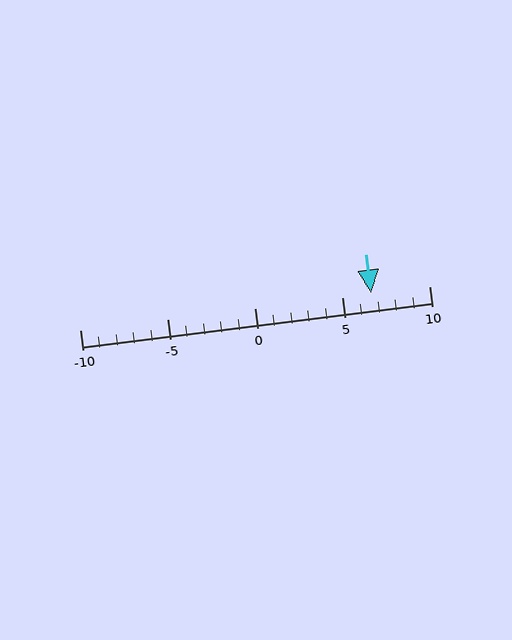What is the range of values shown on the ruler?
The ruler shows values from -10 to 10.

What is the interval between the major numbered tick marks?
The major tick marks are spaced 5 units apart.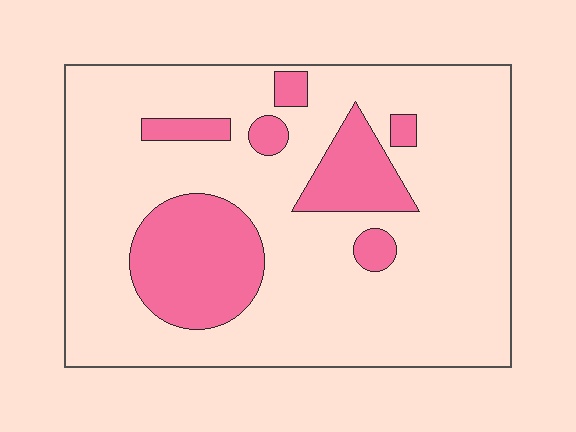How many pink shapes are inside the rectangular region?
7.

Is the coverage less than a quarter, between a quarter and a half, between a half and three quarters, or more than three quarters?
Less than a quarter.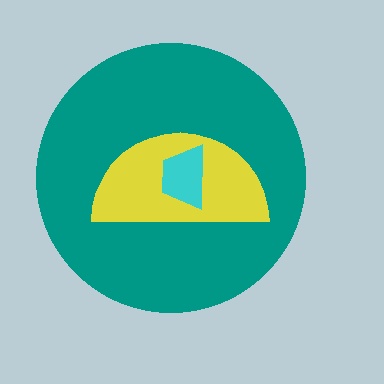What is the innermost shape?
The cyan trapezoid.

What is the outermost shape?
The teal circle.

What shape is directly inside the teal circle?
The yellow semicircle.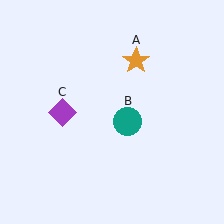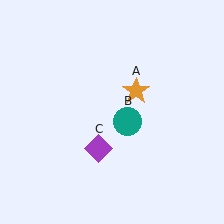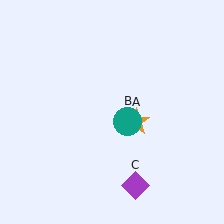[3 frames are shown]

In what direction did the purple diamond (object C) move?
The purple diamond (object C) moved down and to the right.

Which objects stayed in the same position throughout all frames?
Teal circle (object B) remained stationary.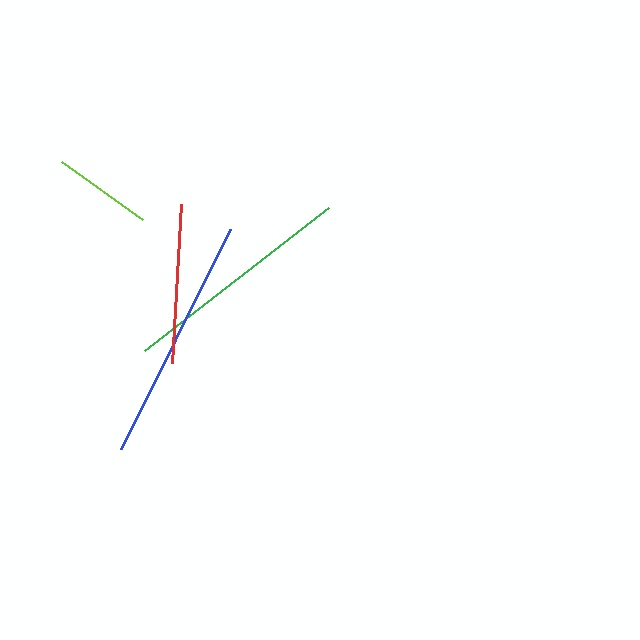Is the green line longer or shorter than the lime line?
The green line is longer than the lime line.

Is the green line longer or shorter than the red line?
The green line is longer than the red line.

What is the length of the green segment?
The green segment is approximately 234 pixels long.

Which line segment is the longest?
The blue line is the longest at approximately 245 pixels.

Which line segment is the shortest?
The lime line is the shortest at approximately 100 pixels.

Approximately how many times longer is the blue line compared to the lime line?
The blue line is approximately 2.5 times the length of the lime line.